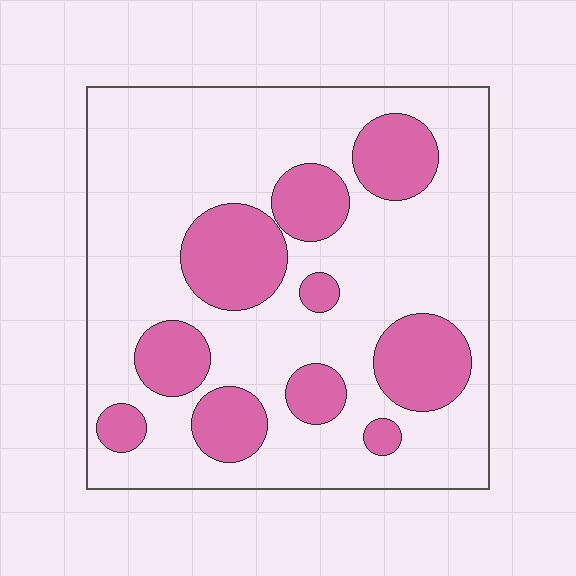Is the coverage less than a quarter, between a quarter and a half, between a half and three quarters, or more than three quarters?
Between a quarter and a half.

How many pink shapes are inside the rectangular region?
10.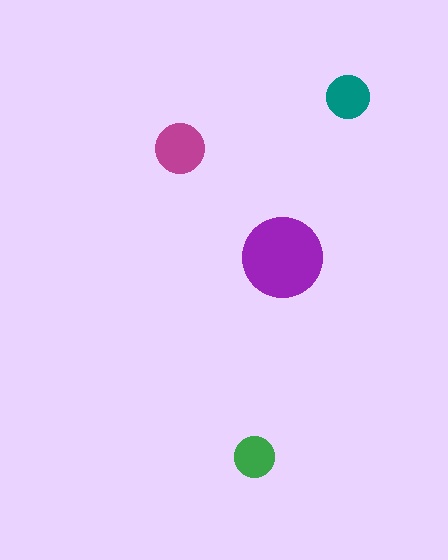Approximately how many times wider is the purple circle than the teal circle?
About 2 times wider.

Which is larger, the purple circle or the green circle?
The purple one.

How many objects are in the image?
There are 4 objects in the image.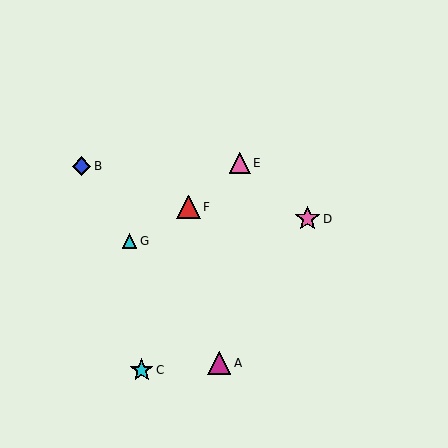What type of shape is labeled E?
Shape E is a pink triangle.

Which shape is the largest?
The pink star (labeled D) is the largest.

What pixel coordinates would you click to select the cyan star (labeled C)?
Click at (142, 370) to select the cyan star C.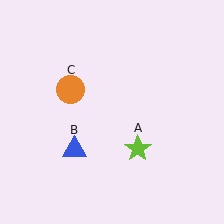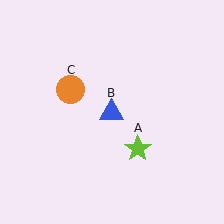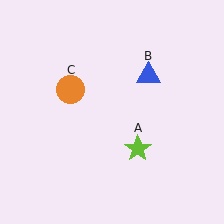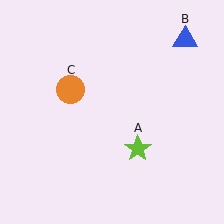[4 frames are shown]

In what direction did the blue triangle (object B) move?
The blue triangle (object B) moved up and to the right.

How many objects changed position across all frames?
1 object changed position: blue triangle (object B).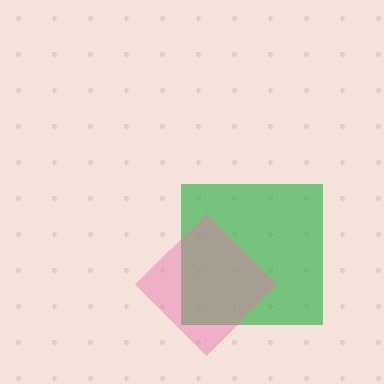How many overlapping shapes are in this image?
There are 2 overlapping shapes in the image.